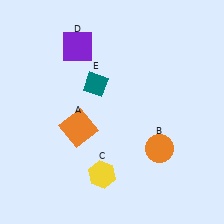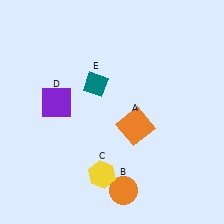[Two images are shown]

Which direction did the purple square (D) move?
The purple square (D) moved down.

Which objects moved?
The objects that moved are: the orange square (A), the orange circle (B), the purple square (D).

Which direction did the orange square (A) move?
The orange square (A) moved right.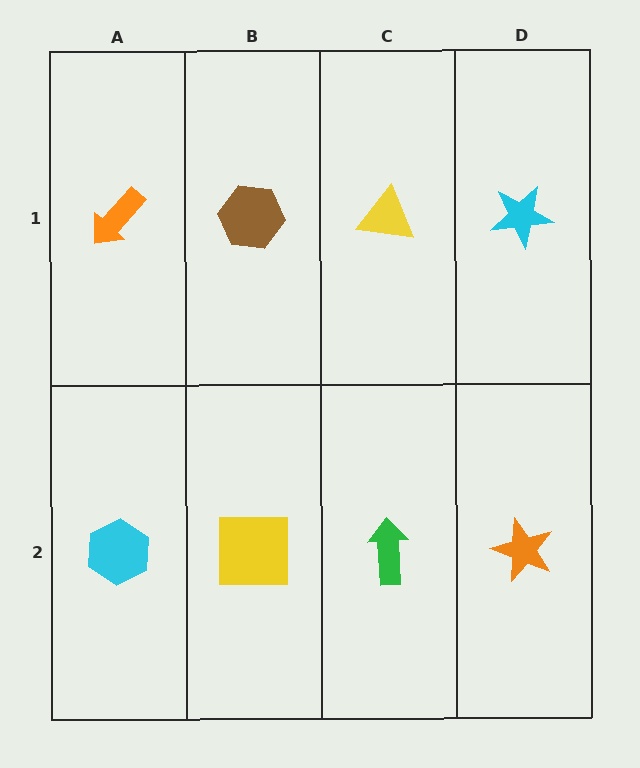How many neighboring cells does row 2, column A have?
2.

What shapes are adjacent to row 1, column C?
A green arrow (row 2, column C), a brown hexagon (row 1, column B), a cyan star (row 1, column D).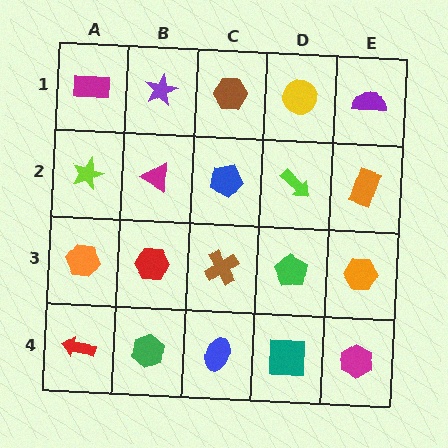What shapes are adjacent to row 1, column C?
A blue pentagon (row 2, column C), a purple star (row 1, column B), a yellow circle (row 1, column D).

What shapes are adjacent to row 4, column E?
An orange hexagon (row 3, column E), a teal square (row 4, column D).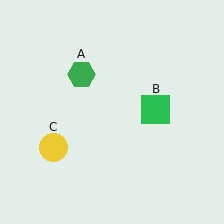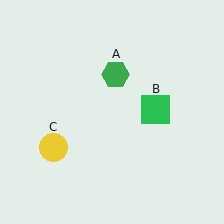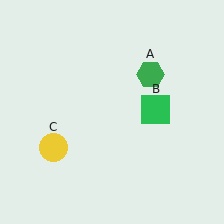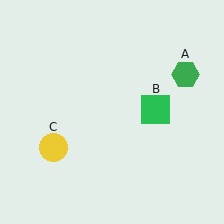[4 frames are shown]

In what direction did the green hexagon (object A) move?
The green hexagon (object A) moved right.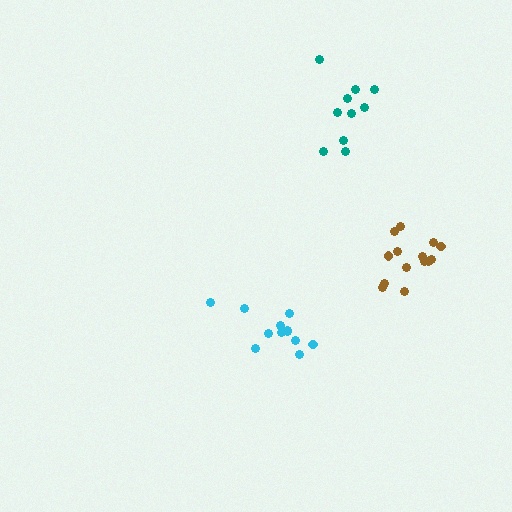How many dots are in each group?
Group 1: 14 dots, Group 2: 10 dots, Group 3: 12 dots (36 total).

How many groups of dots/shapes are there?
There are 3 groups.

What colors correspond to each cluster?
The clusters are colored: brown, teal, cyan.